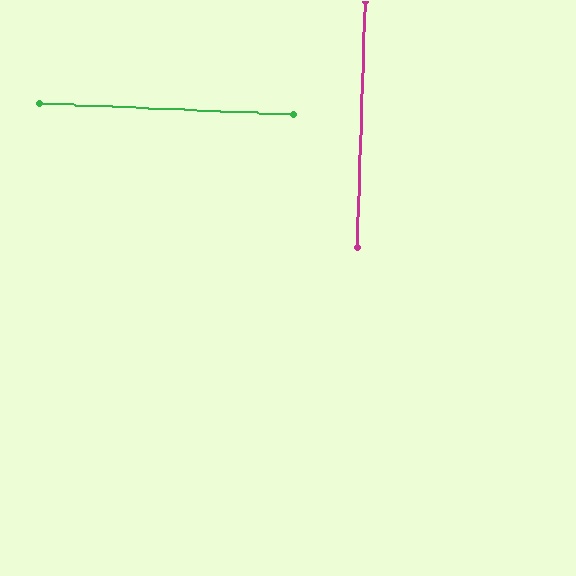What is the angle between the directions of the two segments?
Approximately 89 degrees.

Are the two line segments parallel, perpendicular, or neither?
Perpendicular — they meet at approximately 89°.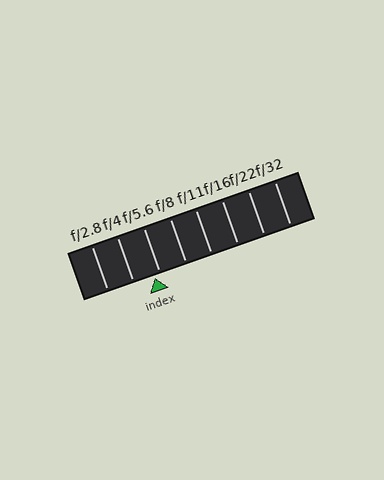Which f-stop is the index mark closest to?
The index mark is closest to f/5.6.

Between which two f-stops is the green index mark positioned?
The index mark is between f/4 and f/5.6.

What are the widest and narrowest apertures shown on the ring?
The widest aperture shown is f/2.8 and the narrowest is f/32.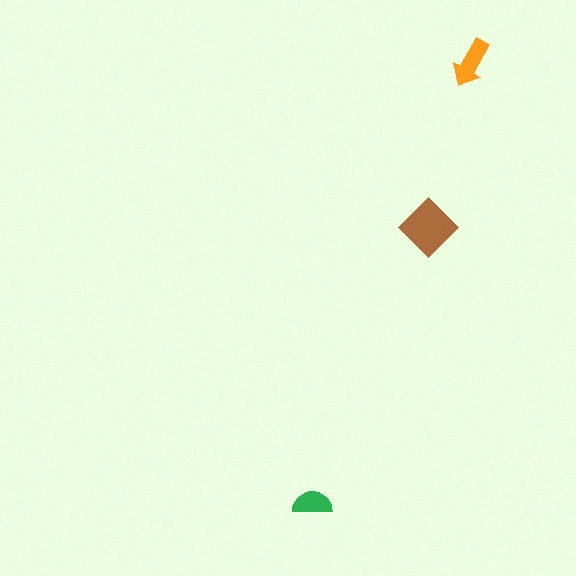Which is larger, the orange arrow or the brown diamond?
The brown diamond.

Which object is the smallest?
The green semicircle.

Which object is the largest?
The brown diamond.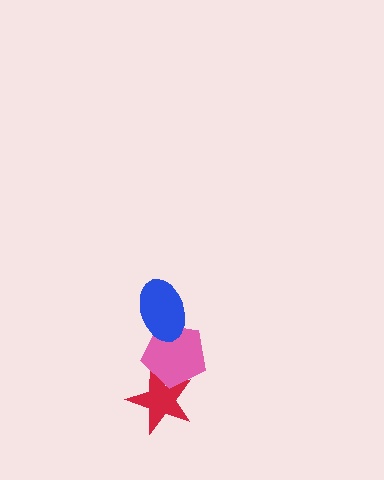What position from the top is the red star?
The red star is 3rd from the top.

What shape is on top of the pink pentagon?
The blue ellipse is on top of the pink pentagon.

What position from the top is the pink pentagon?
The pink pentagon is 2nd from the top.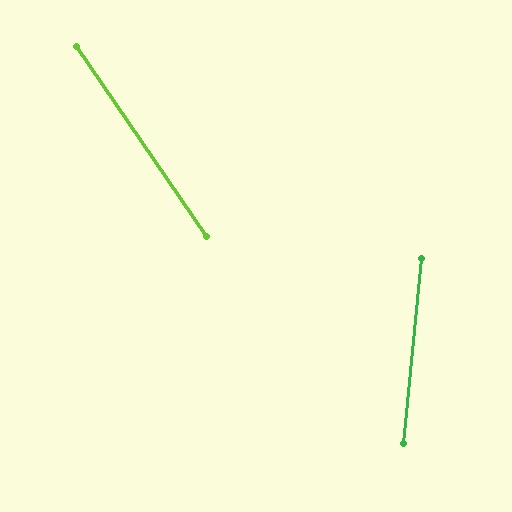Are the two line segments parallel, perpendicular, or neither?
Neither parallel nor perpendicular — they differ by about 40°.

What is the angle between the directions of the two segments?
Approximately 40 degrees.